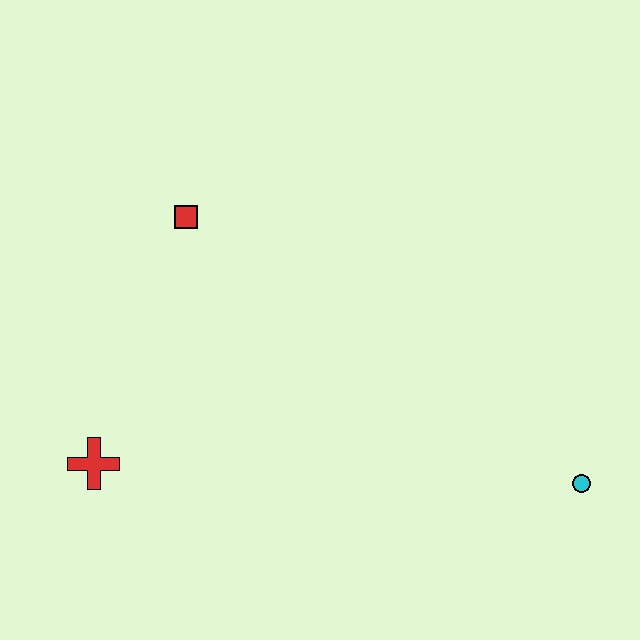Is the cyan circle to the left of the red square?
No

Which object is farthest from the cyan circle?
The red cross is farthest from the cyan circle.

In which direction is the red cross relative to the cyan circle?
The red cross is to the left of the cyan circle.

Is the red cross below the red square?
Yes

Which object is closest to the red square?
The red cross is closest to the red square.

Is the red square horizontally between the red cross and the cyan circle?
Yes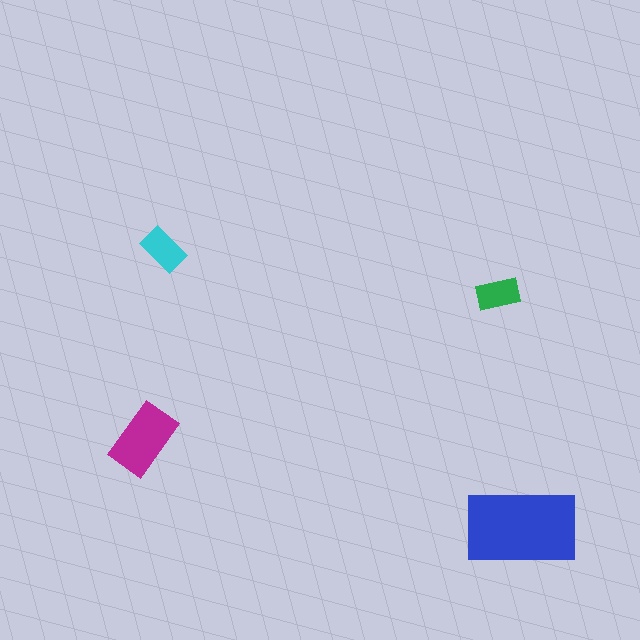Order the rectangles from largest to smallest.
the blue one, the magenta one, the cyan one, the green one.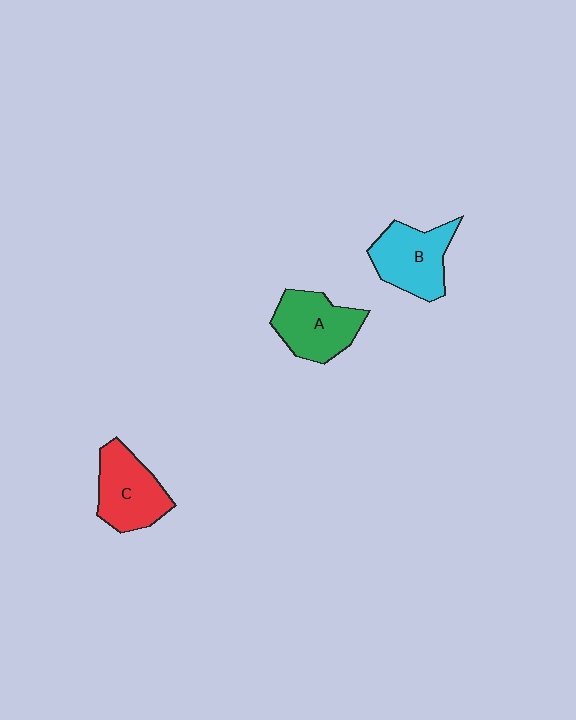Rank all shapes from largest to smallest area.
From largest to smallest: B (cyan), A (green), C (red).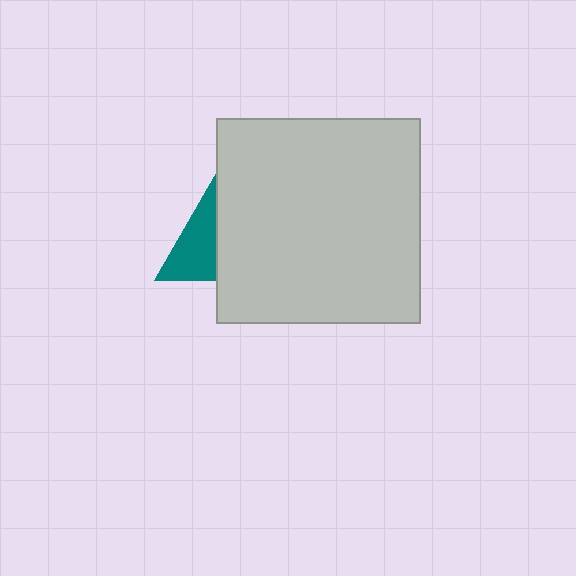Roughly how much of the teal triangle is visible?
About half of it is visible (roughly 45%).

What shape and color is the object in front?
The object in front is a light gray square.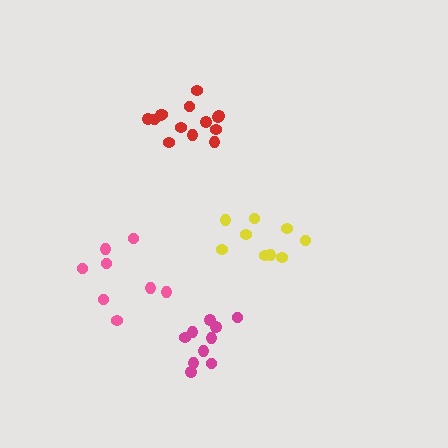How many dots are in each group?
Group 1: 14 dots, Group 2: 9 dots, Group 3: 10 dots, Group 4: 8 dots (41 total).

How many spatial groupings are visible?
There are 4 spatial groupings.